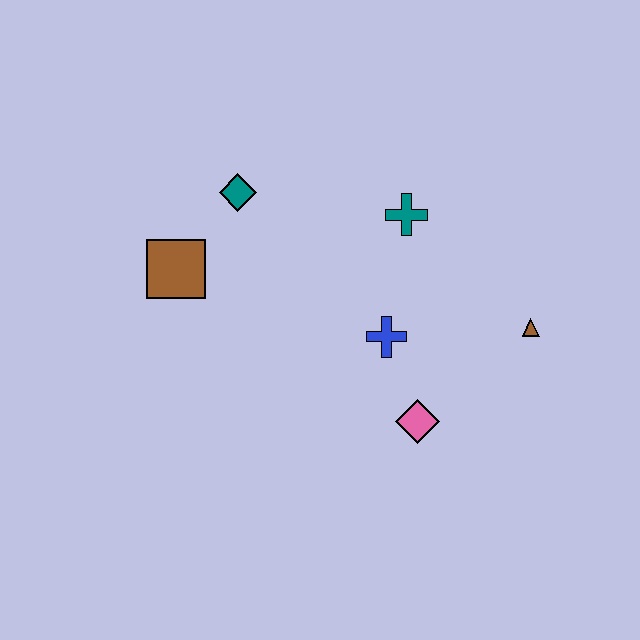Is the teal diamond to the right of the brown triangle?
No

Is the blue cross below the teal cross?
Yes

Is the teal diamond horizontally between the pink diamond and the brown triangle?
No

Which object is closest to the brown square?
The teal diamond is closest to the brown square.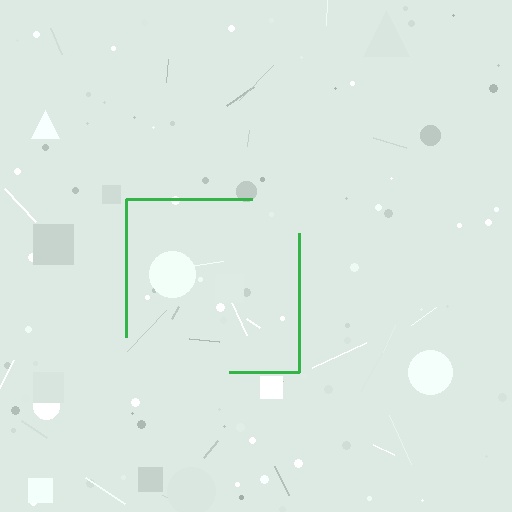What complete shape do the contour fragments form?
The contour fragments form a square.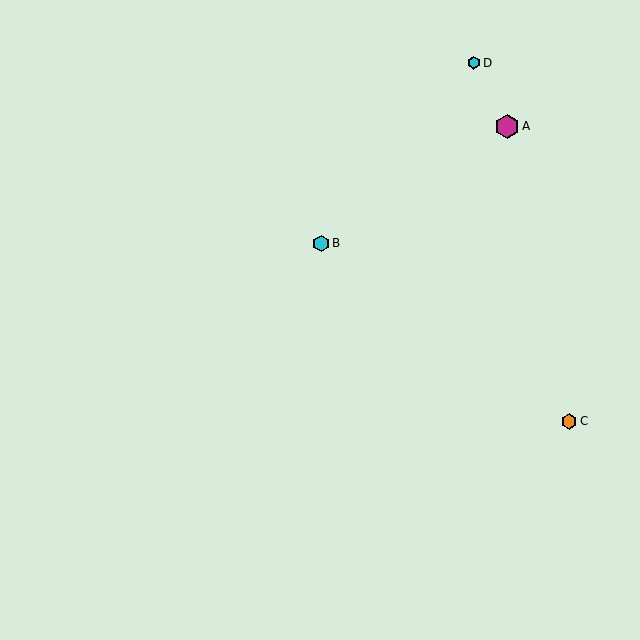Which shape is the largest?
The magenta hexagon (labeled A) is the largest.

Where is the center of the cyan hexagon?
The center of the cyan hexagon is at (474, 63).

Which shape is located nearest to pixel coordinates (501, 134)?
The magenta hexagon (labeled A) at (507, 126) is nearest to that location.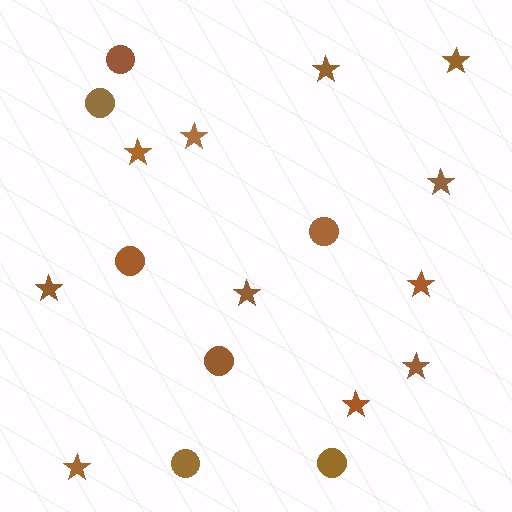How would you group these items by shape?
There are 2 groups: one group of circles (7) and one group of stars (11).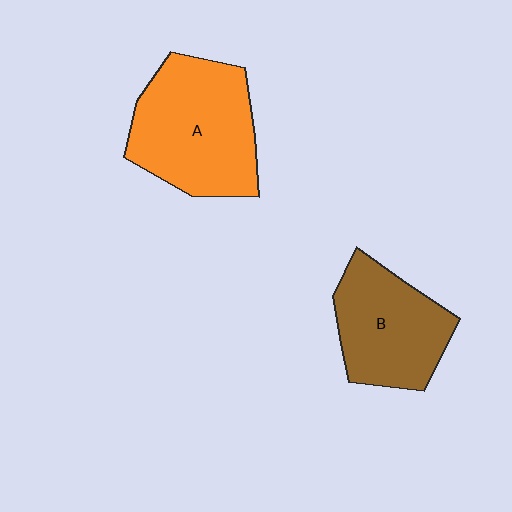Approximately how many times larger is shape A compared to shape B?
Approximately 1.3 times.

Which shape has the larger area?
Shape A (orange).